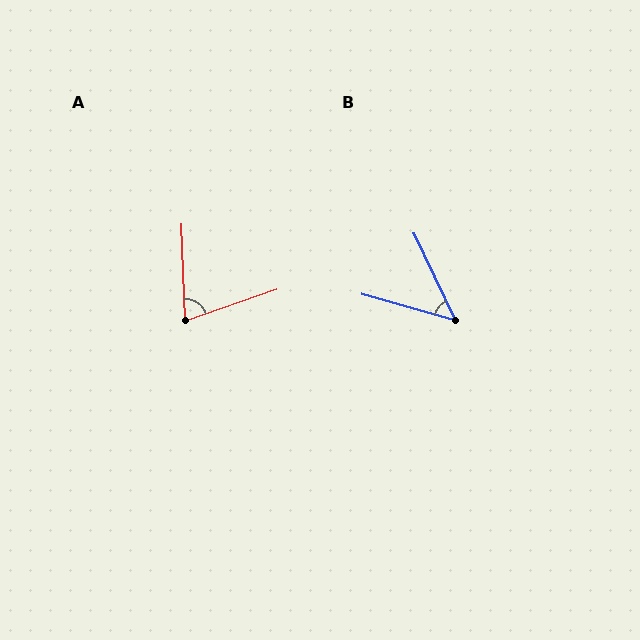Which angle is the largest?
A, at approximately 73 degrees.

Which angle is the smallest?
B, at approximately 49 degrees.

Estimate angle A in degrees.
Approximately 73 degrees.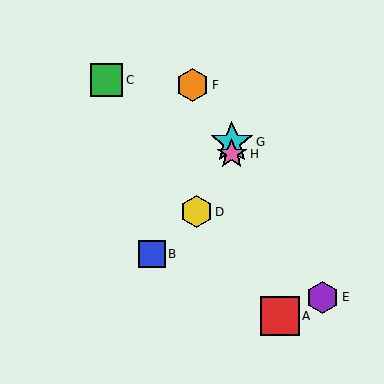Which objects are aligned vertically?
Objects G, H are aligned vertically.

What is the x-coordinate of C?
Object C is at x≈106.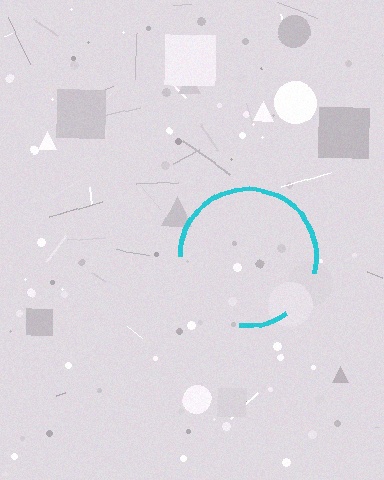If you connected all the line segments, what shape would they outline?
They would outline a circle.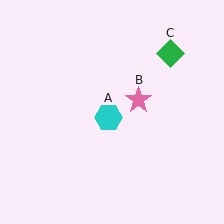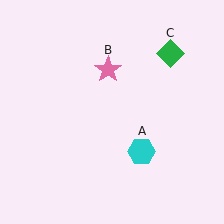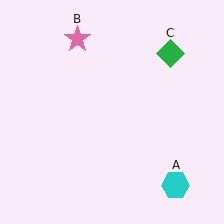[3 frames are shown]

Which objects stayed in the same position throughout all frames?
Green diamond (object C) remained stationary.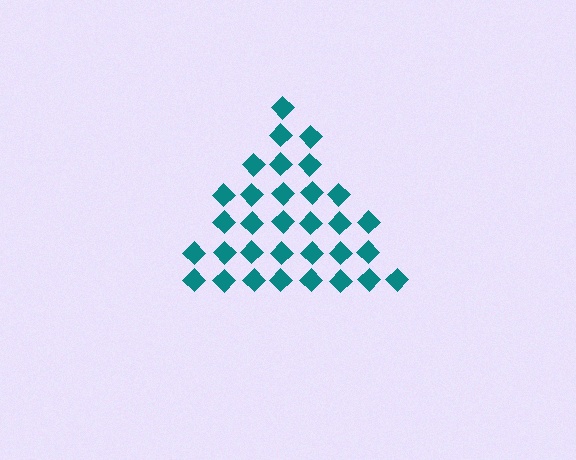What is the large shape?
The large shape is a triangle.